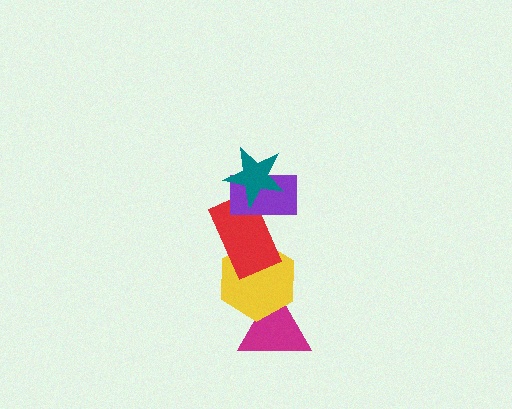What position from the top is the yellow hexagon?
The yellow hexagon is 4th from the top.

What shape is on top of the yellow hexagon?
The red rectangle is on top of the yellow hexagon.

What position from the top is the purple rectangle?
The purple rectangle is 2nd from the top.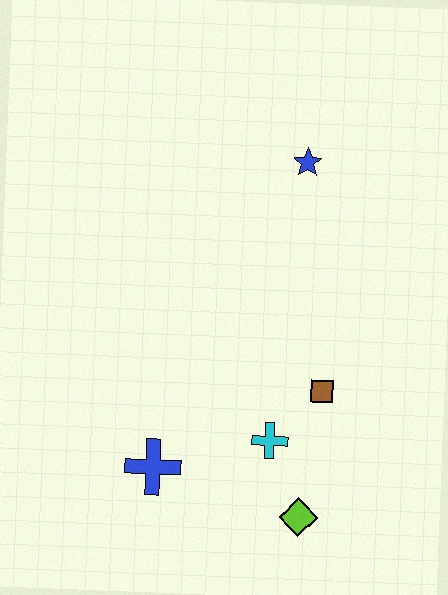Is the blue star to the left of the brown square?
Yes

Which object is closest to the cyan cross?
The brown square is closest to the cyan cross.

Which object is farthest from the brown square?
The blue star is farthest from the brown square.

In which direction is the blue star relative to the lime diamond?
The blue star is above the lime diamond.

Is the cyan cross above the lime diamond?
Yes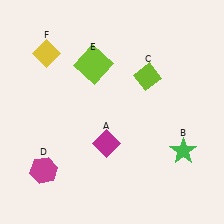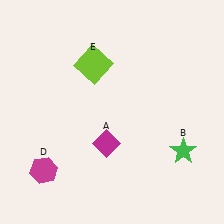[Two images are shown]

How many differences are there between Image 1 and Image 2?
There are 2 differences between the two images.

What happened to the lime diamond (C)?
The lime diamond (C) was removed in Image 2. It was in the top-right area of Image 1.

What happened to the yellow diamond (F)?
The yellow diamond (F) was removed in Image 2. It was in the top-left area of Image 1.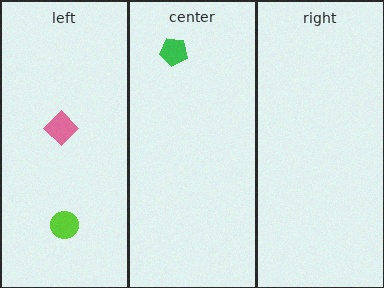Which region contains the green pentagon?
The center region.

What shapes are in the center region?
The green pentagon.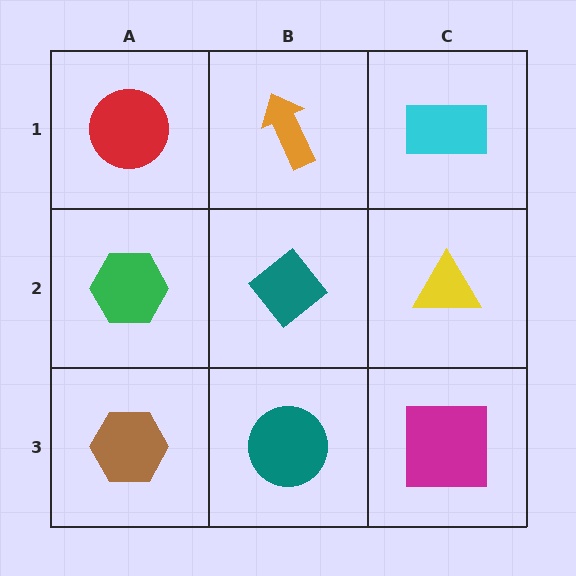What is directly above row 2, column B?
An orange arrow.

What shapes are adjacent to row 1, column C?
A yellow triangle (row 2, column C), an orange arrow (row 1, column B).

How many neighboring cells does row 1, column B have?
3.